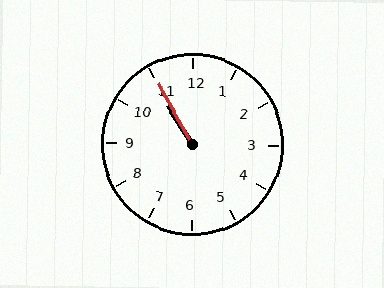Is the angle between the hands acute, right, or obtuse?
It is acute.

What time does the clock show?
10:55.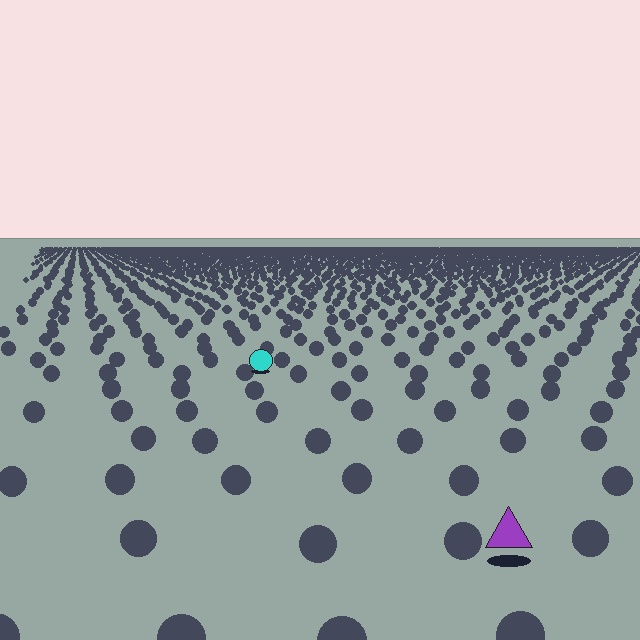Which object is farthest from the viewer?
The cyan circle is farthest from the viewer. It appears smaller and the ground texture around it is denser.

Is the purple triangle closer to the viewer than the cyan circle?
Yes. The purple triangle is closer — you can tell from the texture gradient: the ground texture is coarser near it.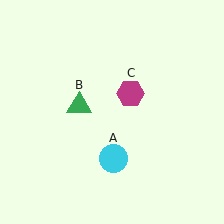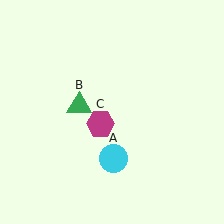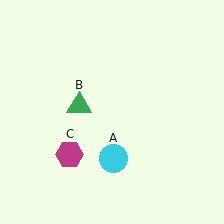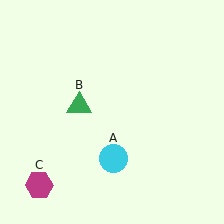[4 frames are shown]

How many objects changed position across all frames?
1 object changed position: magenta hexagon (object C).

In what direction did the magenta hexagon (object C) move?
The magenta hexagon (object C) moved down and to the left.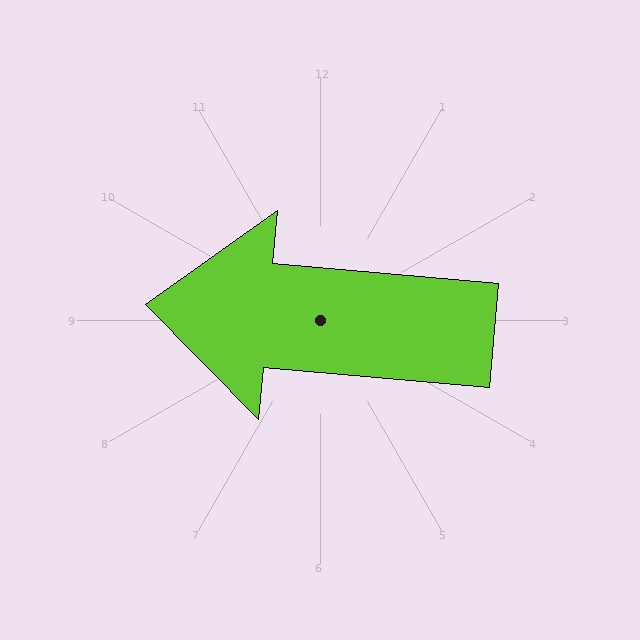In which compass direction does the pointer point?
West.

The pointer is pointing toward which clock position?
Roughly 9 o'clock.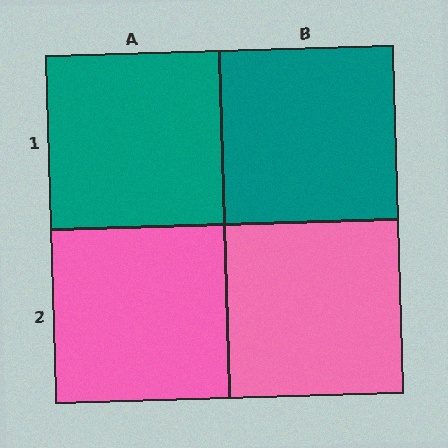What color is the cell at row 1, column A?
Teal.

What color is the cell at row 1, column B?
Teal.